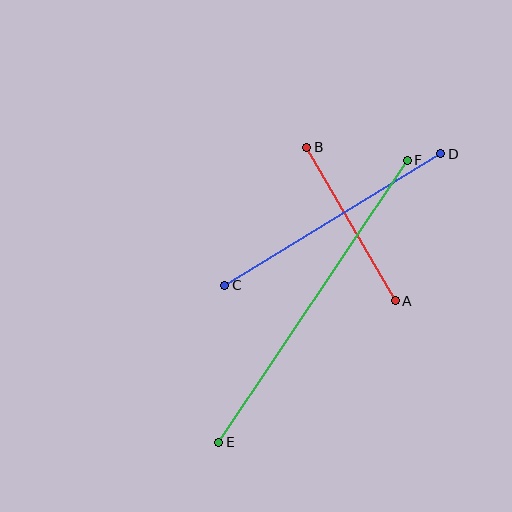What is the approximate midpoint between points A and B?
The midpoint is at approximately (351, 224) pixels.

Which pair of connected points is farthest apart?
Points E and F are farthest apart.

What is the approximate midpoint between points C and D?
The midpoint is at approximately (333, 219) pixels.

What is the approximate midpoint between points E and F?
The midpoint is at approximately (313, 301) pixels.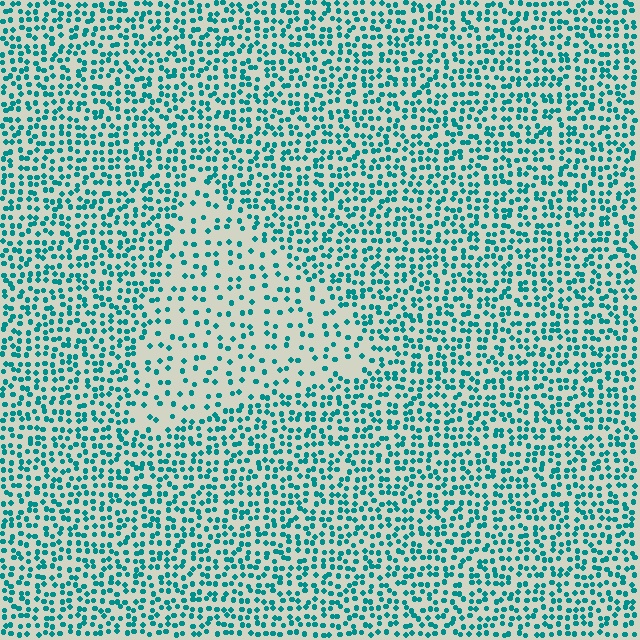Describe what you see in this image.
The image contains small teal elements arranged at two different densities. A triangle-shaped region is visible where the elements are less densely packed than the surrounding area.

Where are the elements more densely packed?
The elements are more densely packed outside the triangle boundary.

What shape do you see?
I see a triangle.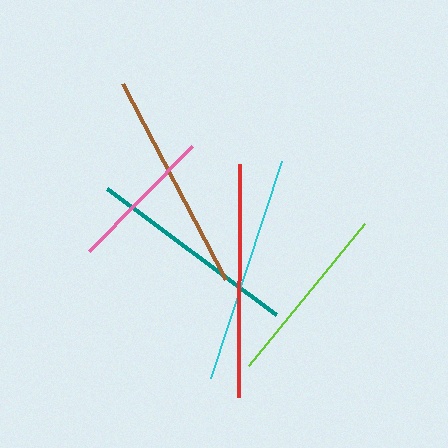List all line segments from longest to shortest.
From longest to shortest: red, cyan, brown, teal, lime, pink.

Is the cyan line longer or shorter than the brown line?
The cyan line is longer than the brown line.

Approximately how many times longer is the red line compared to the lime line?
The red line is approximately 1.3 times the length of the lime line.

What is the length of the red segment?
The red segment is approximately 233 pixels long.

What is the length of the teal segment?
The teal segment is approximately 210 pixels long.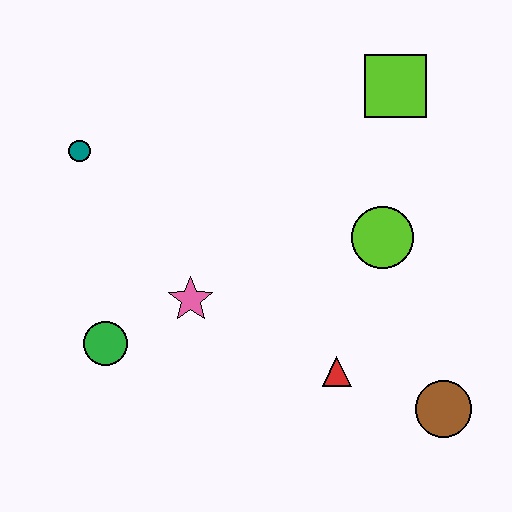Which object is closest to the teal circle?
The pink star is closest to the teal circle.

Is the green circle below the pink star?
Yes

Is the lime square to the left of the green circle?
No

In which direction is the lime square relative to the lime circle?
The lime square is above the lime circle.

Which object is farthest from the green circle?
The lime square is farthest from the green circle.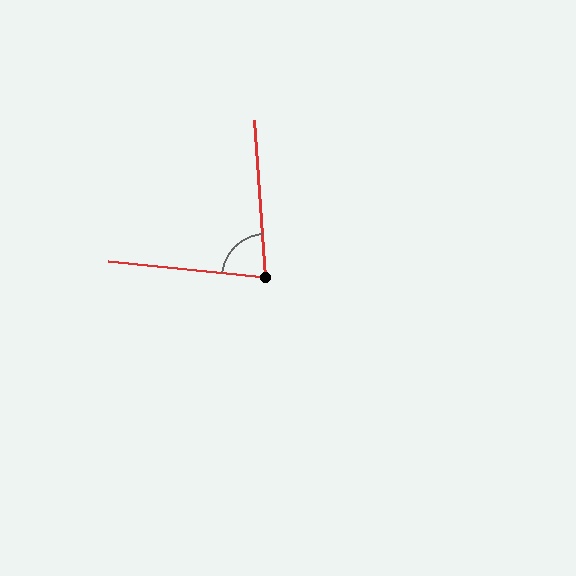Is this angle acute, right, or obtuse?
It is acute.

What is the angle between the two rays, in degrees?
Approximately 80 degrees.